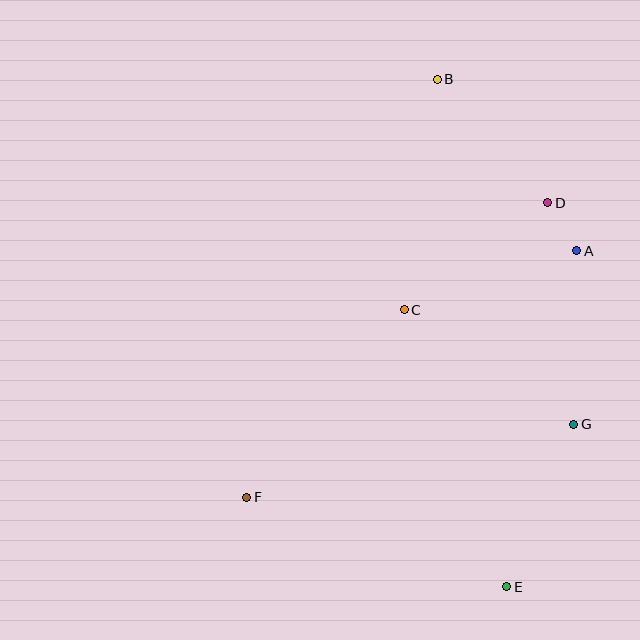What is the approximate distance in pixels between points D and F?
The distance between D and F is approximately 421 pixels.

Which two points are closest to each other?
Points A and D are closest to each other.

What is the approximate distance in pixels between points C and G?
The distance between C and G is approximately 205 pixels.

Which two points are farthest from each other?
Points B and E are farthest from each other.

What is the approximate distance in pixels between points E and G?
The distance between E and G is approximately 176 pixels.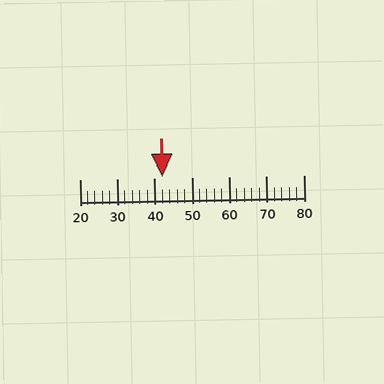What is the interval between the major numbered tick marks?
The major tick marks are spaced 10 units apart.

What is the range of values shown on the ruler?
The ruler shows values from 20 to 80.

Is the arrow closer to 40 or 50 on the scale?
The arrow is closer to 40.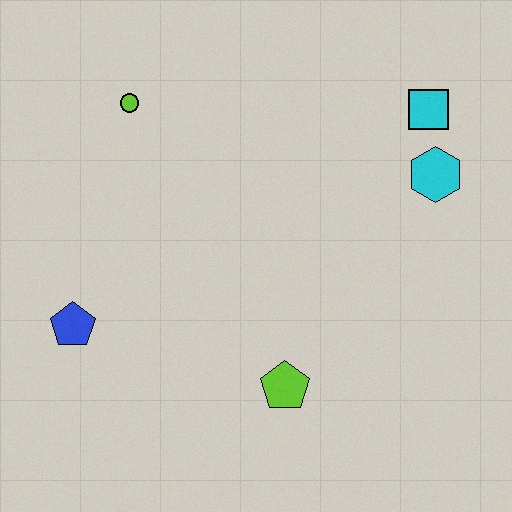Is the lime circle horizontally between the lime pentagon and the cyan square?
No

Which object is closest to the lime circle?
The blue pentagon is closest to the lime circle.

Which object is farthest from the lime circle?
The lime pentagon is farthest from the lime circle.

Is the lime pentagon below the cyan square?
Yes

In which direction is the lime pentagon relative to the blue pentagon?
The lime pentagon is to the right of the blue pentagon.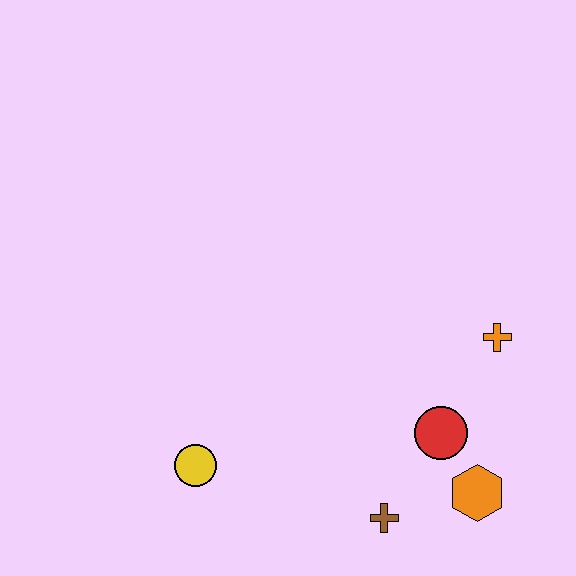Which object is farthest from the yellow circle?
The orange cross is farthest from the yellow circle.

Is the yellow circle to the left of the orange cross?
Yes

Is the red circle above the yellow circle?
Yes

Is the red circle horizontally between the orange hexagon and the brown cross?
Yes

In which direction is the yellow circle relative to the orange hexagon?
The yellow circle is to the left of the orange hexagon.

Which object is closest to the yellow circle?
The brown cross is closest to the yellow circle.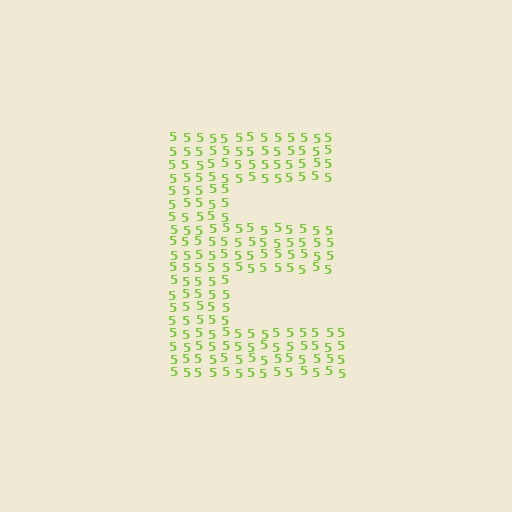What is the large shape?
The large shape is the letter E.